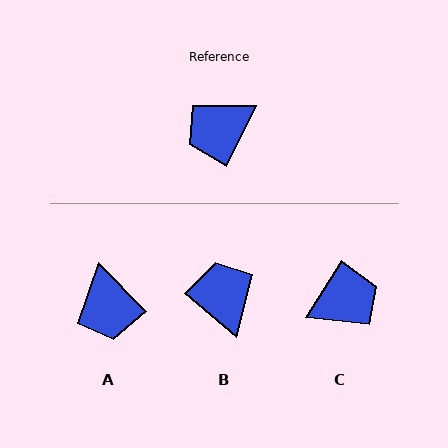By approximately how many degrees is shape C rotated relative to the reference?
Approximately 174 degrees counter-clockwise.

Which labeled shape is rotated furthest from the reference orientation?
C, about 174 degrees away.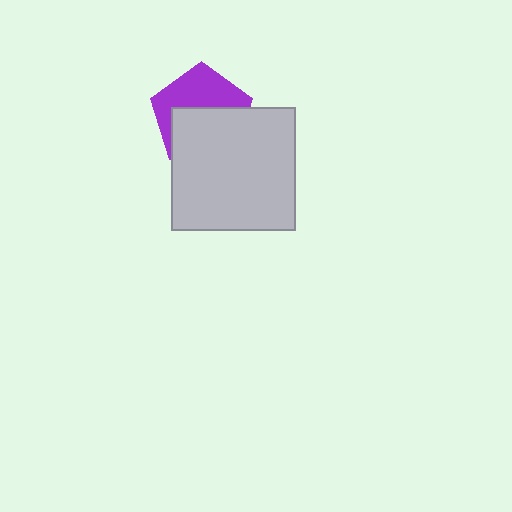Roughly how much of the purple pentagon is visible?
About half of it is visible (roughly 48%).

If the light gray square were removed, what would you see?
You would see the complete purple pentagon.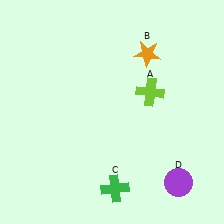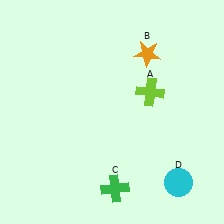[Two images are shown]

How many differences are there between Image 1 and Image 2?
There is 1 difference between the two images.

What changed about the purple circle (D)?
In Image 1, D is purple. In Image 2, it changed to cyan.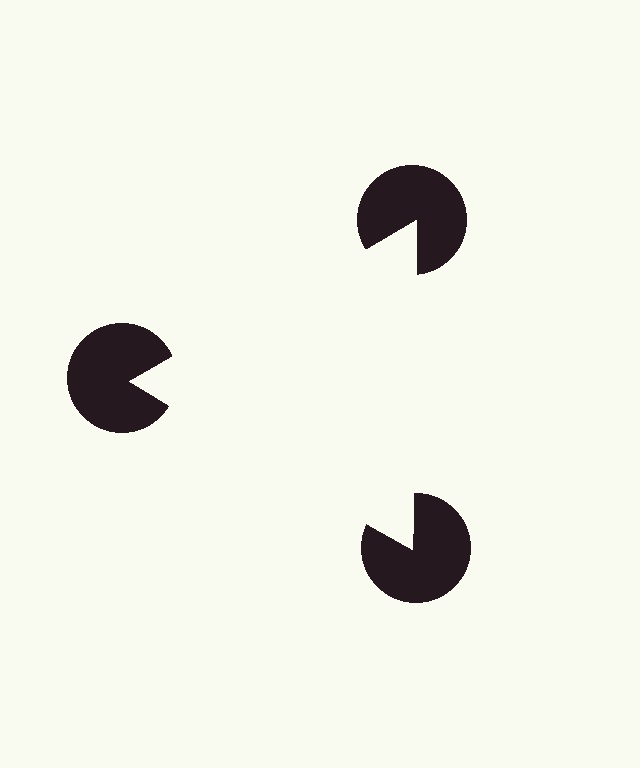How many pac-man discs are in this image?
There are 3 — one at each vertex of the illusory triangle.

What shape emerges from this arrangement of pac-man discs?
An illusory triangle — its edges are inferred from the aligned wedge cuts in the pac-man discs, not physically drawn.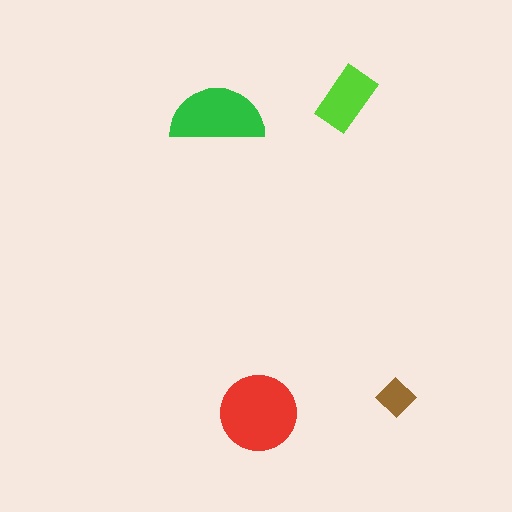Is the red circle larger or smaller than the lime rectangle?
Larger.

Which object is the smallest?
The brown diamond.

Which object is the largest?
The red circle.